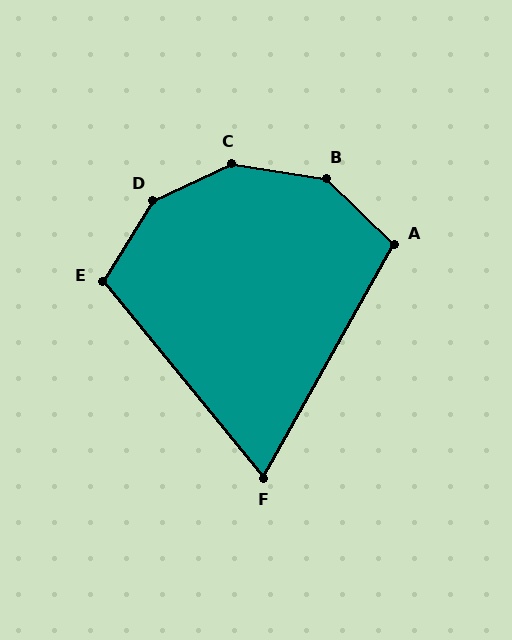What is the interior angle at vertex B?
Approximately 145 degrees (obtuse).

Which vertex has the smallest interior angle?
F, at approximately 69 degrees.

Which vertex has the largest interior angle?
D, at approximately 147 degrees.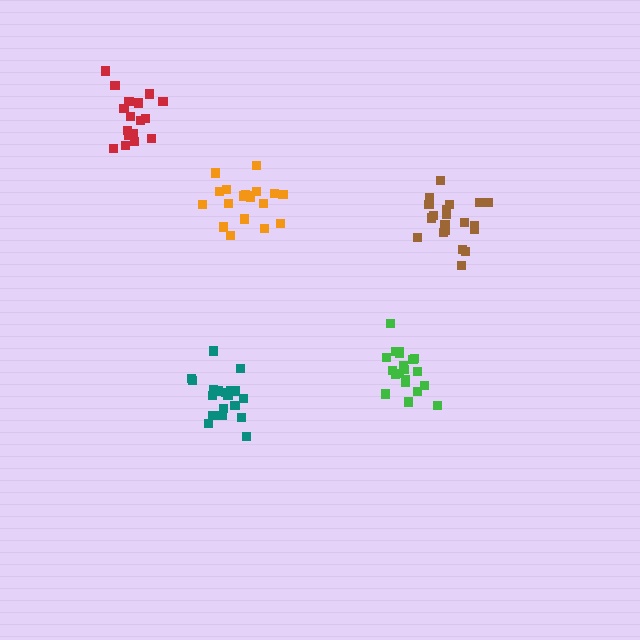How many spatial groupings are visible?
There are 5 spatial groupings.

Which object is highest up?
The red cluster is topmost.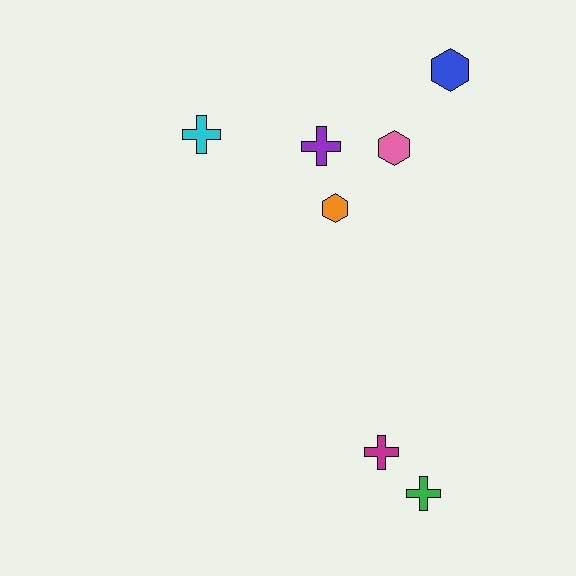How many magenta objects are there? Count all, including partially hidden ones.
There is 1 magenta object.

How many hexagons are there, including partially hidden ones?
There are 3 hexagons.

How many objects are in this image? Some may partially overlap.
There are 7 objects.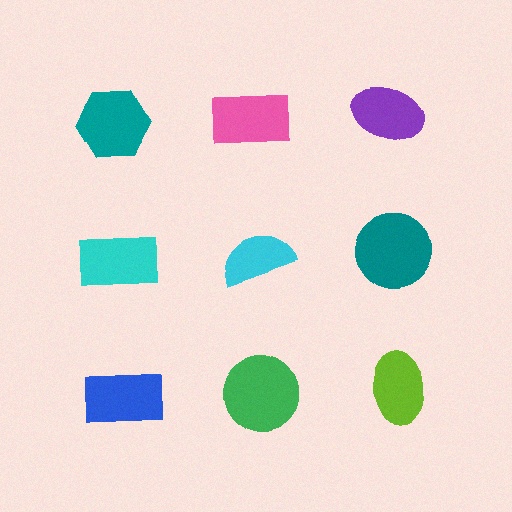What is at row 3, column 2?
A green circle.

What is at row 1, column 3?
A purple ellipse.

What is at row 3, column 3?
A lime ellipse.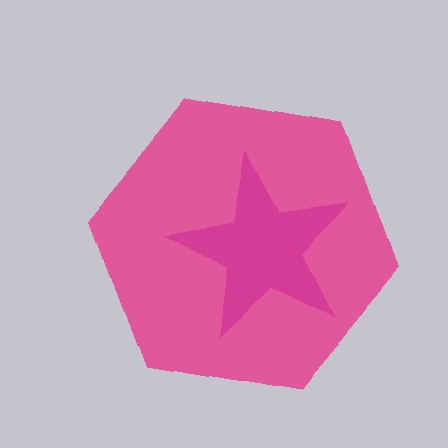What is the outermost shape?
The pink hexagon.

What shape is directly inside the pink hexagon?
The magenta star.